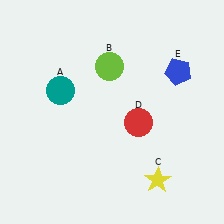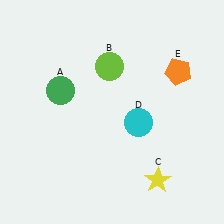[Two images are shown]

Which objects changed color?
A changed from teal to green. D changed from red to cyan. E changed from blue to orange.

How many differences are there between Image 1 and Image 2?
There are 3 differences between the two images.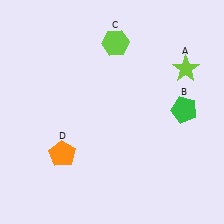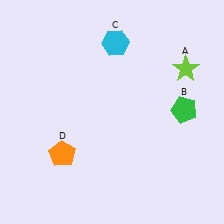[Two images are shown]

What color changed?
The hexagon (C) changed from lime in Image 1 to cyan in Image 2.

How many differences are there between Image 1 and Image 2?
There is 1 difference between the two images.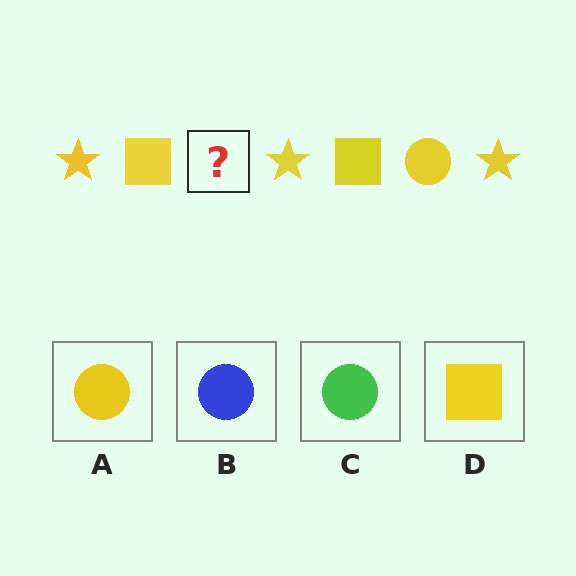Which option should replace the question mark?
Option A.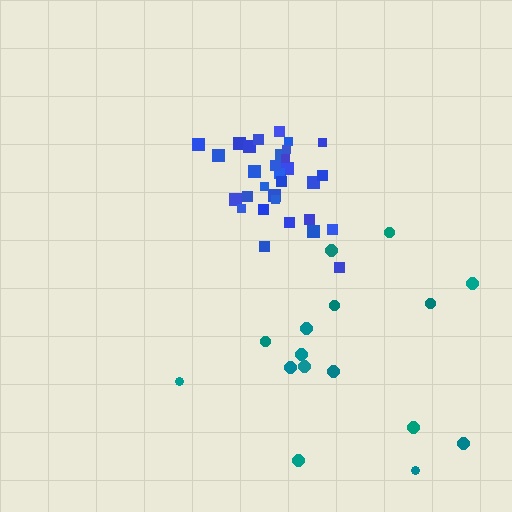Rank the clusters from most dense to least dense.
blue, teal.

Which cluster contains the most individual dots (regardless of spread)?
Blue (32).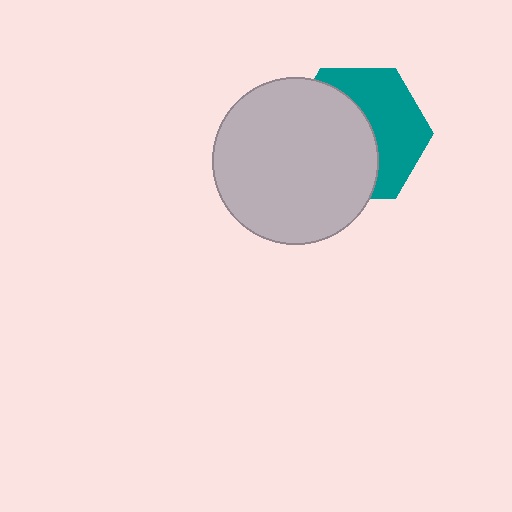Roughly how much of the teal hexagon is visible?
About half of it is visible (roughly 46%).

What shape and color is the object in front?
The object in front is a light gray circle.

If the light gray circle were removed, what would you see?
You would see the complete teal hexagon.